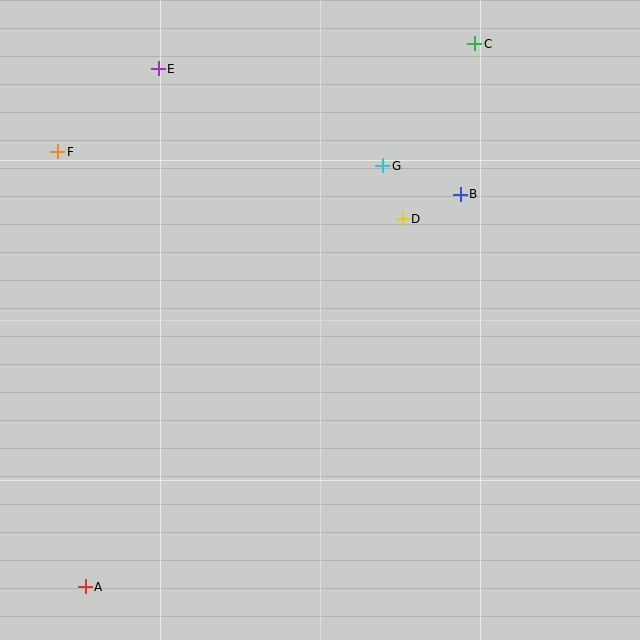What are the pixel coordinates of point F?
Point F is at (58, 152).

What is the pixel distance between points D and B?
The distance between D and B is 63 pixels.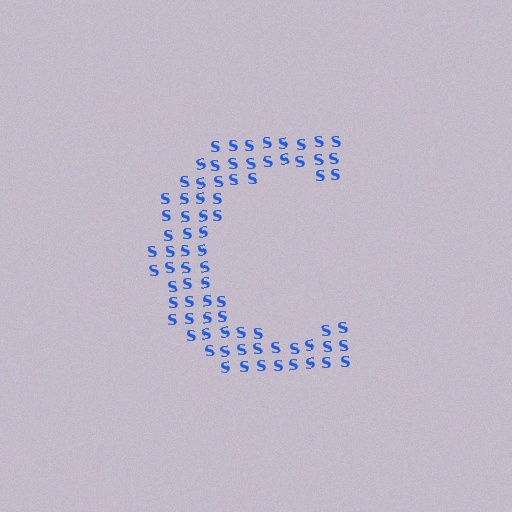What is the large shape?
The large shape is the letter C.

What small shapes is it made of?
It is made of small letter S's.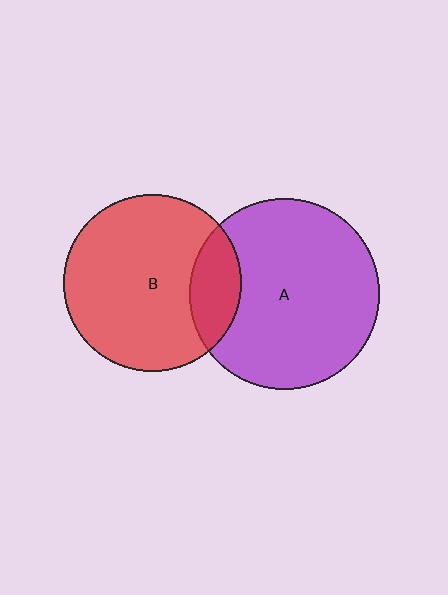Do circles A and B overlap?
Yes.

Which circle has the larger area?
Circle A (purple).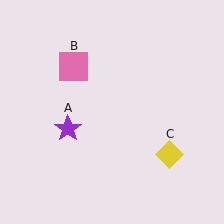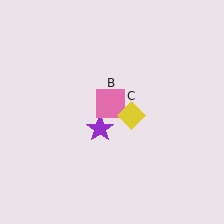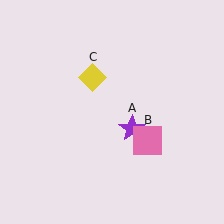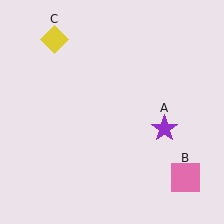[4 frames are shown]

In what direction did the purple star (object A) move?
The purple star (object A) moved right.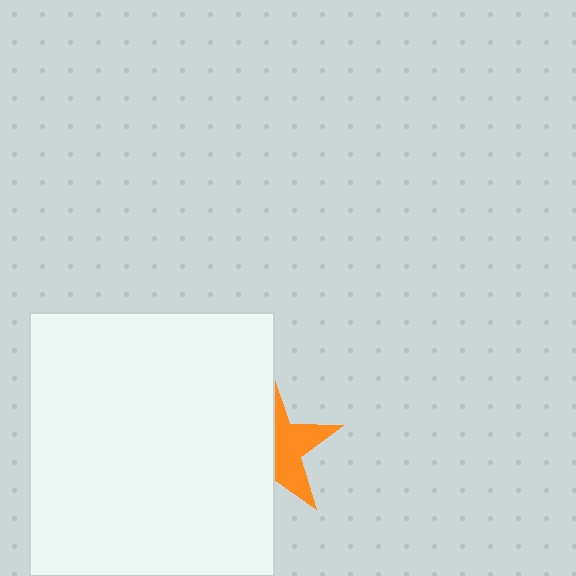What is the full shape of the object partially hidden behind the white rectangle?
The partially hidden object is an orange star.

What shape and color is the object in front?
The object in front is a white rectangle.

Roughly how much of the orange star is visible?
A small part of it is visible (roughly 45%).